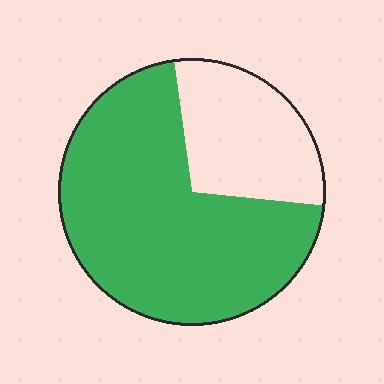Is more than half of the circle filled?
Yes.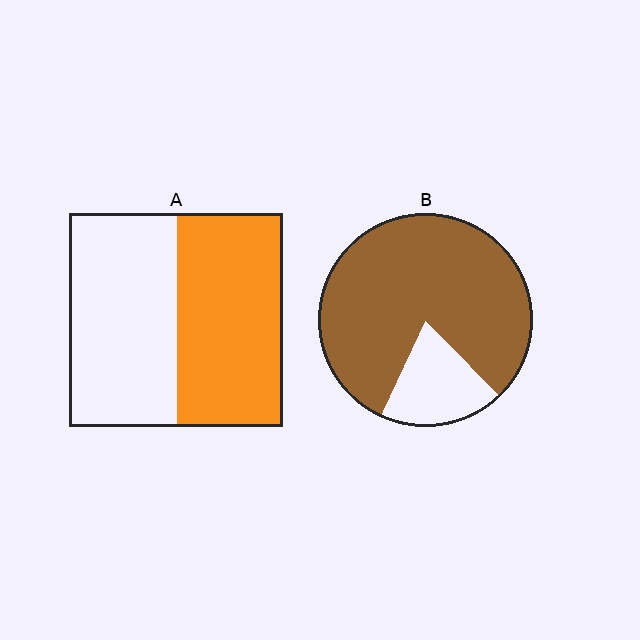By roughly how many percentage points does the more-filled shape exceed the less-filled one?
By roughly 30 percentage points (B over A).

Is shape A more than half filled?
Roughly half.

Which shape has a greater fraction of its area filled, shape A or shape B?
Shape B.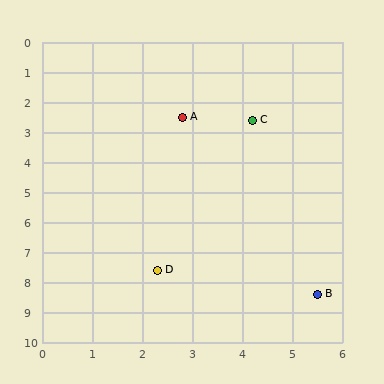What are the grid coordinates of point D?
Point D is at approximately (2.3, 7.6).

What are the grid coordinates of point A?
Point A is at approximately (2.8, 2.5).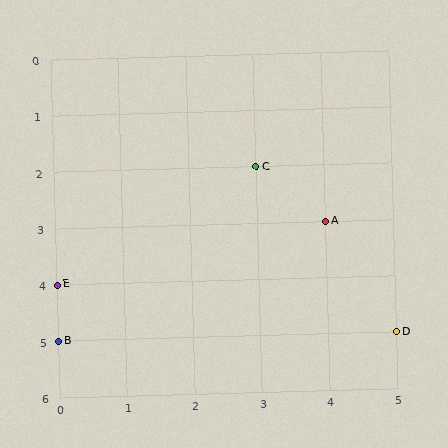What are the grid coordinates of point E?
Point E is at grid coordinates (0, 4).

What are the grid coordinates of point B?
Point B is at grid coordinates (0, 5).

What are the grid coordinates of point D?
Point D is at grid coordinates (5, 5).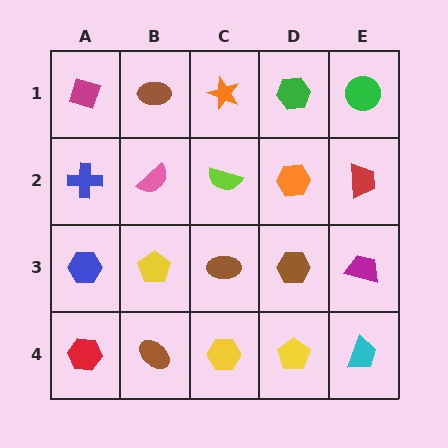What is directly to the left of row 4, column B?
A red hexagon.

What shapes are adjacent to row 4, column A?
A blue hexagon (row 3, column A), a brown ellipse (row 4, column B).